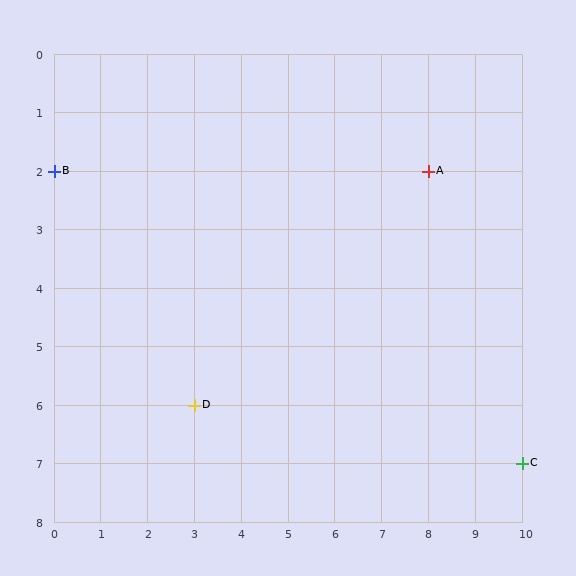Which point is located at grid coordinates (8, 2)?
Point A is at (8, 2).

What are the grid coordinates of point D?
Point D is at grid coordinates (3, 6).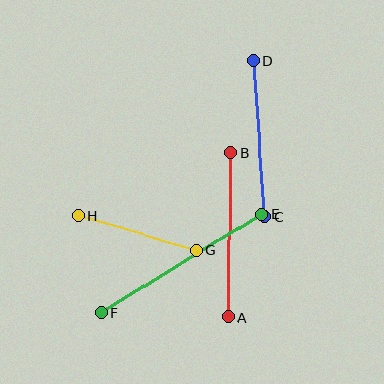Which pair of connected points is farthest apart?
Points E and F are farthest apart.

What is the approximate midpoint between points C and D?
The midpoint is at approximately (259, 139) pixels.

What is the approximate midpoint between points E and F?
The midpoint is at approximately (181, 263) pixels.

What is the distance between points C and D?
The distance is approximately 156 pixels.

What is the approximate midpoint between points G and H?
The midpoint is at approximately (137, 233) pixels.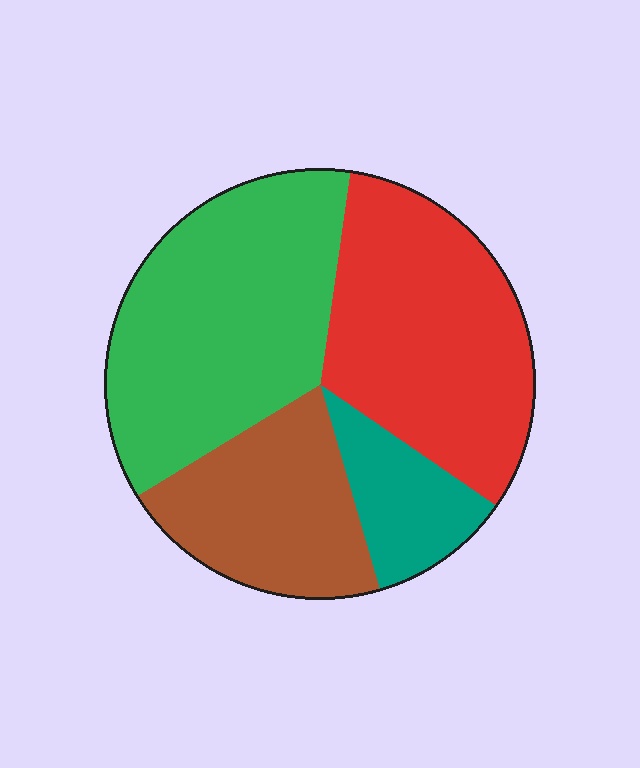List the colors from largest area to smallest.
From largest to smallest: green, red, brown, teal.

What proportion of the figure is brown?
Brown takes up about one fifth (1/5) of the figure.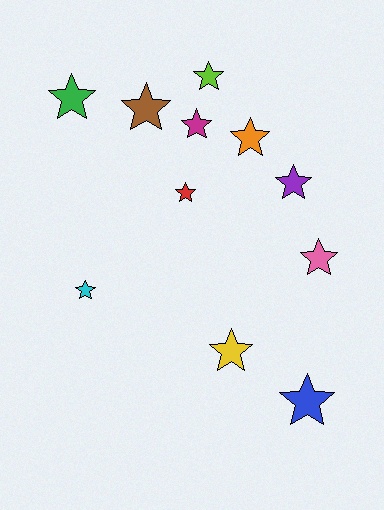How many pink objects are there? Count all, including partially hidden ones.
There is 1 pink object.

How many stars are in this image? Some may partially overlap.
There are 11 stars.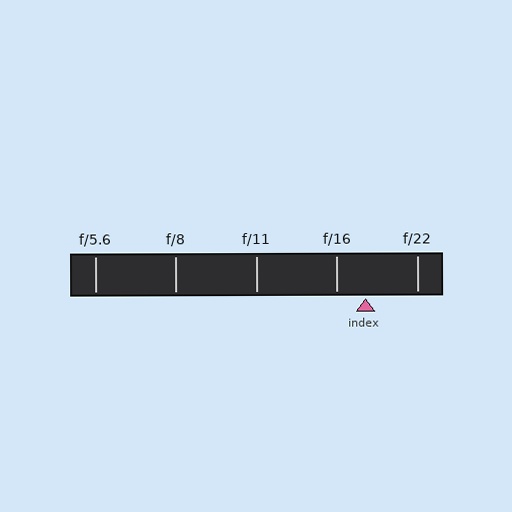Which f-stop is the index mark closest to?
The index mark is closest to f/16.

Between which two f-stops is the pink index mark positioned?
The index mark is between f/16 and f/22.